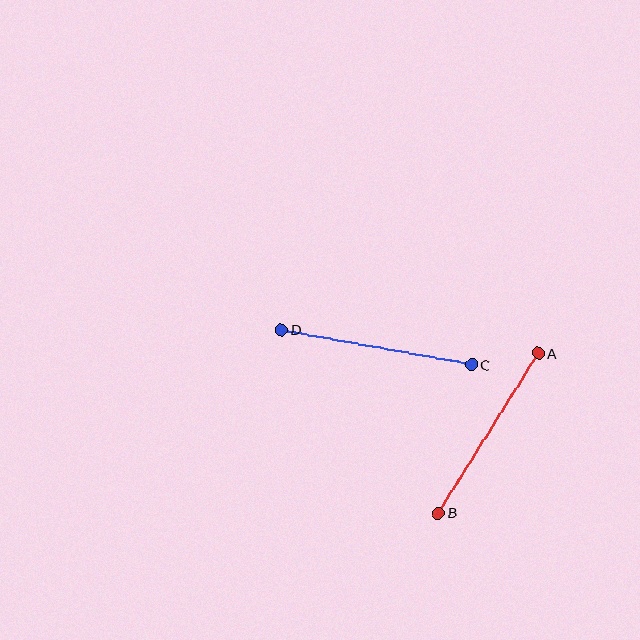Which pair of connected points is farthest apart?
Points C and D are farthest apart.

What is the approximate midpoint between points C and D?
The midpoint is at approximately (377, 347) pixels.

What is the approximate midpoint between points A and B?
The midpoint is at approximately (488, 433) pixels.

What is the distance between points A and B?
The distance is approximately 189 pixels.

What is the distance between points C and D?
The distance is approximately 194 pixels.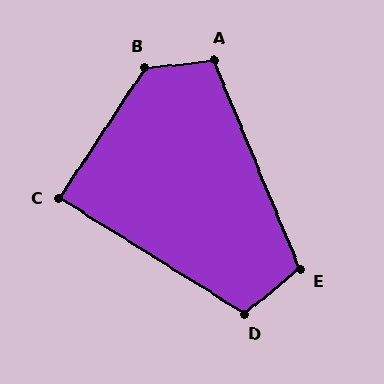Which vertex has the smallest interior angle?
C, at approximately 89 degrees.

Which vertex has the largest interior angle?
B, at approximately 129 degrees.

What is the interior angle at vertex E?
Approximately 107 degrees (obtuse).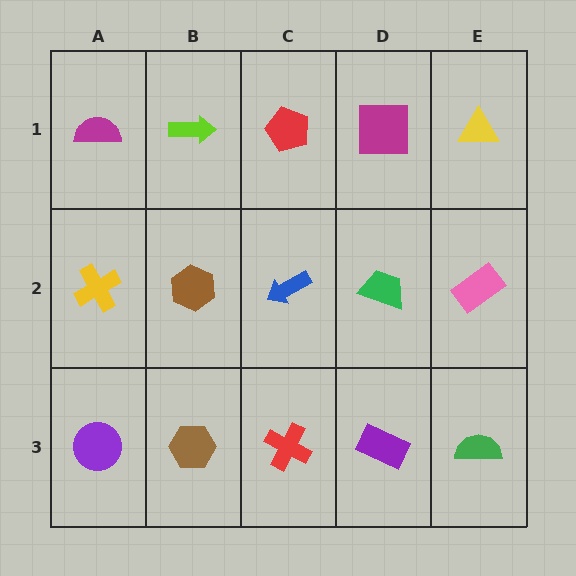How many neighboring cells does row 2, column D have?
4.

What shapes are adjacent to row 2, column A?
A magenta semicircle (row 1, column A), a purple circle (row 3, column A), a brown hexagon (row 2, column B).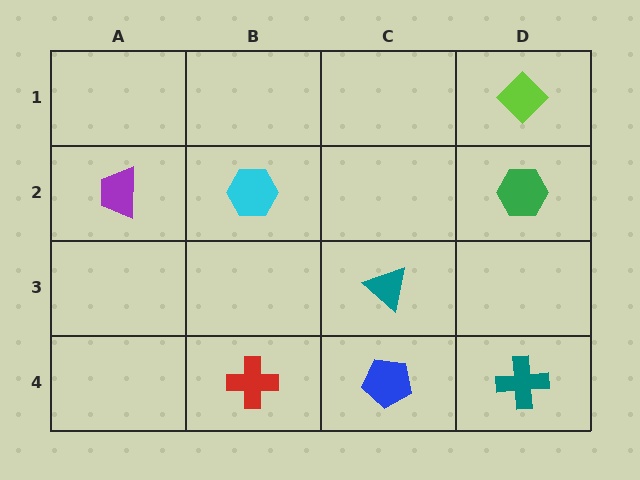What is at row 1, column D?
A lime diamond.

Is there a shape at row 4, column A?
No, that cell is empty.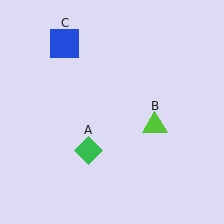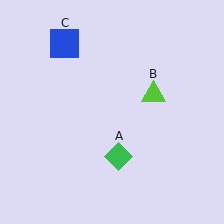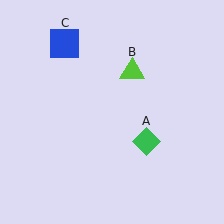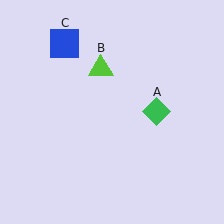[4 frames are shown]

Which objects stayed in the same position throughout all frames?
Blue square (object C) remained stationary.